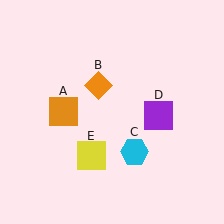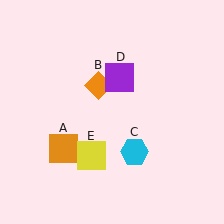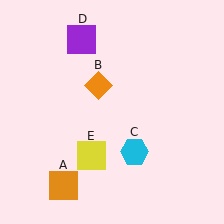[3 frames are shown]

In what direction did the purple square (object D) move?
The purple square (object D) moved up and to the left.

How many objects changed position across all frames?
2 objects changed position: orange square (object A), purple square (object D).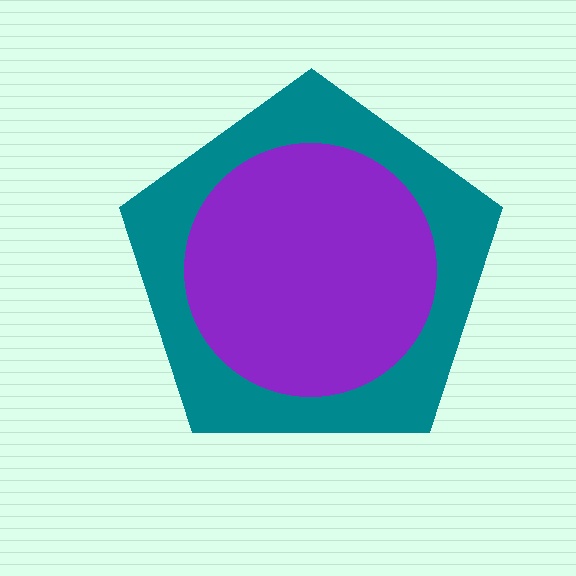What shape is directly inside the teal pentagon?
The purple circle.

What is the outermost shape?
The teal pentagon.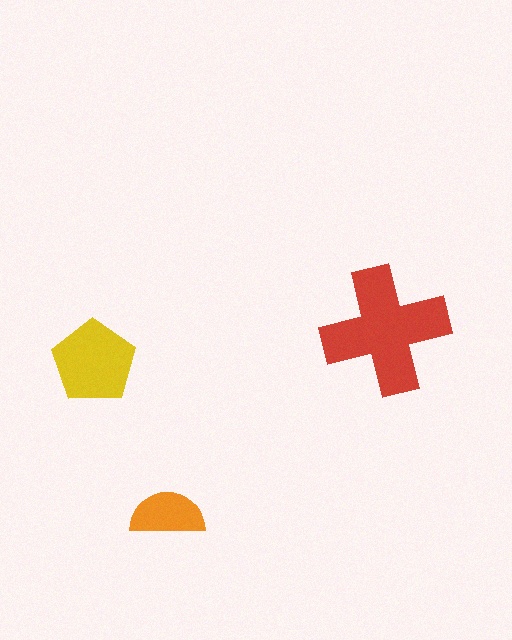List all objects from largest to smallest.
The red cross, the yellow pentagon, the orange semicircle.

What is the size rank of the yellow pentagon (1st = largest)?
2nd.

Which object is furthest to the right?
The red cross is rightmost.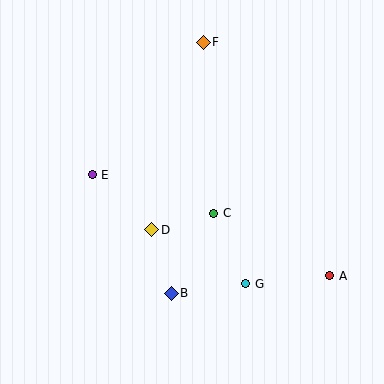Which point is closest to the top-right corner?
Point F is closest to the top-right corner.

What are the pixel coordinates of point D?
Point D is at (152, 230).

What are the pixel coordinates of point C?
Point C is at (214, 213).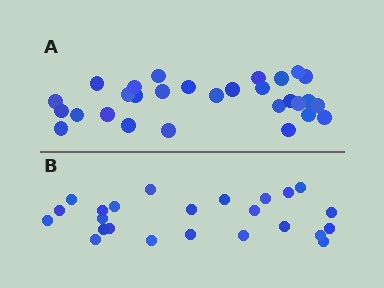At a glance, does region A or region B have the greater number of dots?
Region A (the top region) has more dots.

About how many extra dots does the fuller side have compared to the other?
Region A has about 5 more dots than region B.